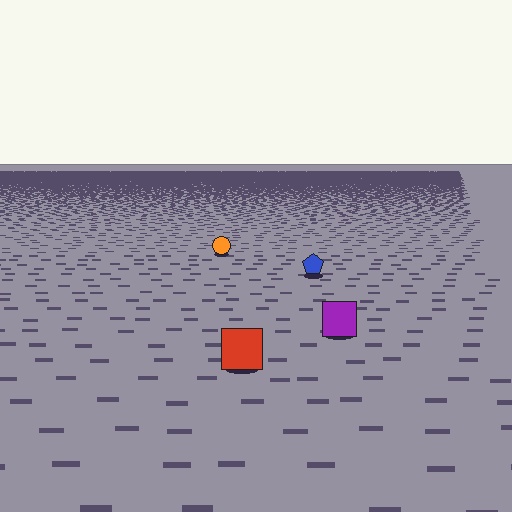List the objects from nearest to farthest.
From nearest to farthest: the red square, the purple square, the blue pentagon, the orange circle.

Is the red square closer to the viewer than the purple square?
Yes. The red square is closer — you can tell from the texture gradient: the ground texture is coarser near it.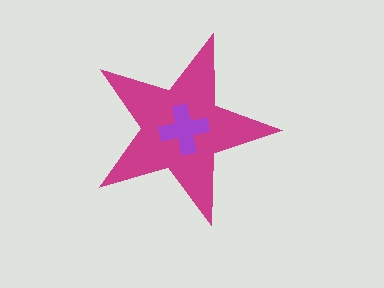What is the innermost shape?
The purple cross.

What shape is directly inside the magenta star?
The purple cross.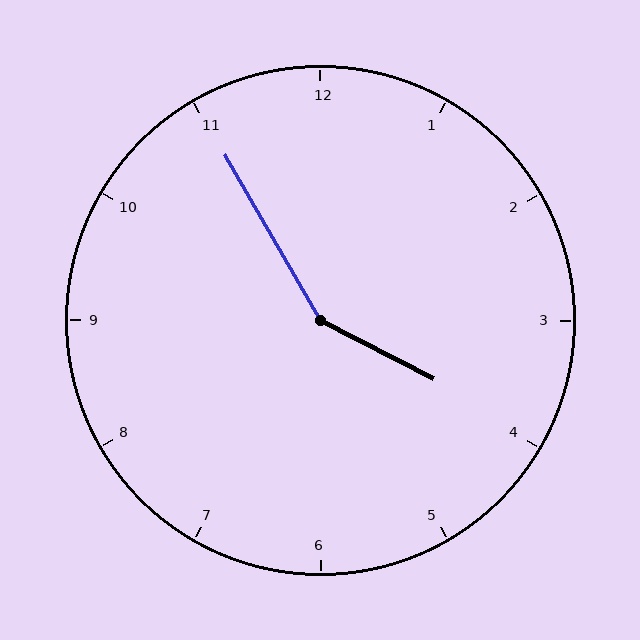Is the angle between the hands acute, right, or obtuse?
It is obtuse.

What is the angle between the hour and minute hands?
Approximately 148 degrees.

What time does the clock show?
3:55.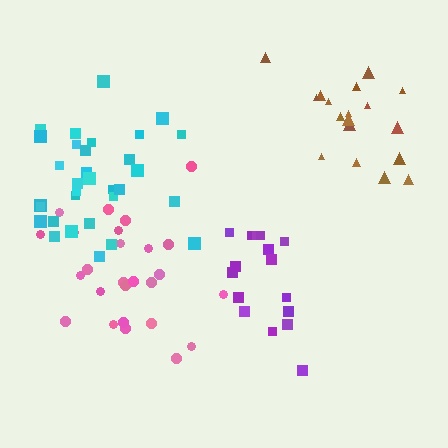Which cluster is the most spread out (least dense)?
Pink.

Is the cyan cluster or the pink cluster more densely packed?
Cyan.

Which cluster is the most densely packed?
Cyan.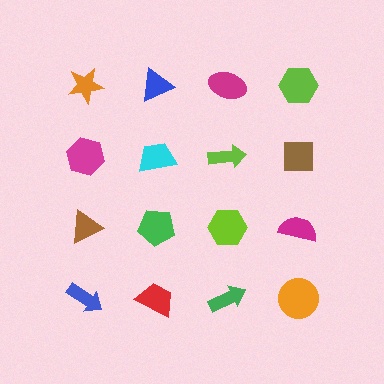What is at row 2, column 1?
A magenta hexagon.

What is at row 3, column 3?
A lime hexagon.